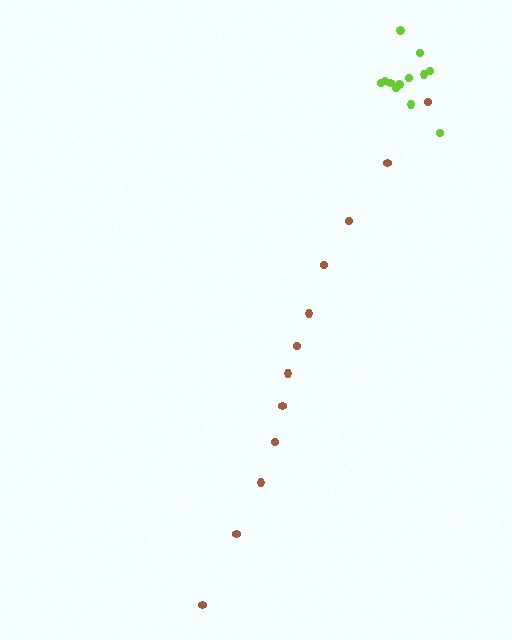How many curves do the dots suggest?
There are 2 distinct paths.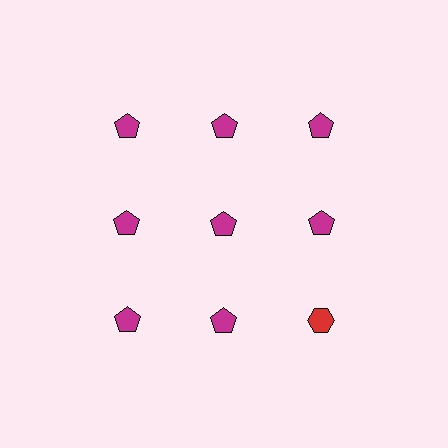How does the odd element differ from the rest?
It differs in both color (red instead of magenta) and shape (hexagon instead of pentagon).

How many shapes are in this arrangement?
There are 9 shapes arranged in a grid pattern.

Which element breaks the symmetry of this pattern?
The red hexagon in the third row, center column breaks the symmetry. All other shapes are magenta pentagons.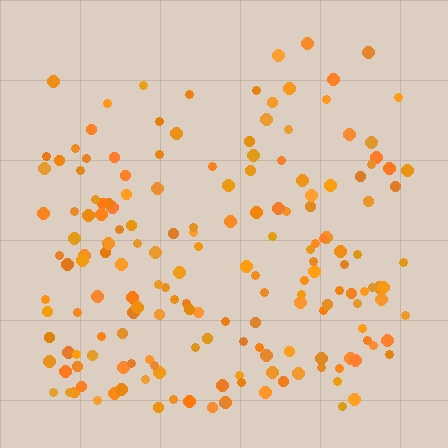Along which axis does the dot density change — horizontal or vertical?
Vertical.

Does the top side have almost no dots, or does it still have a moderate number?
Still a moderate number, just noticeably fewer than the bottom.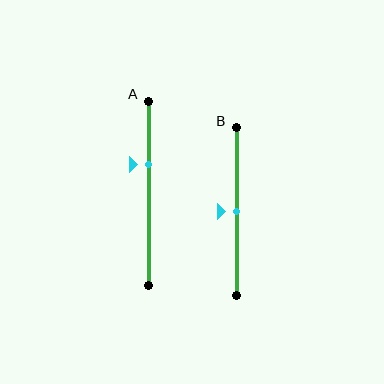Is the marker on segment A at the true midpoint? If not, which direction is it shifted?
No, the marker on segment A is shifted upward by about 16% of the segment length.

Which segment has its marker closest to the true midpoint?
Segment B has its marker closest to the true midpoint.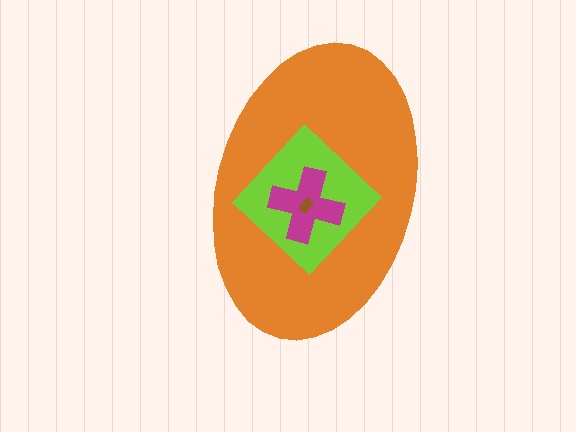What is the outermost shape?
The orange ellipse.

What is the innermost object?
The brown rectangle.